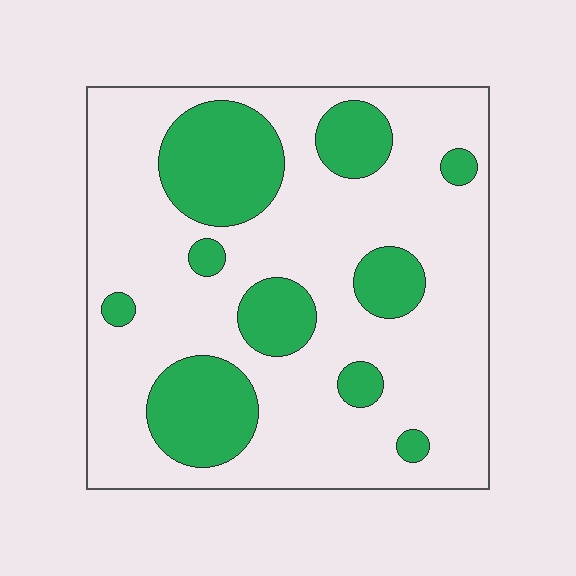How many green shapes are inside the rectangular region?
10.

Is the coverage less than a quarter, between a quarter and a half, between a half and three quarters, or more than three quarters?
Between a quarter and a half.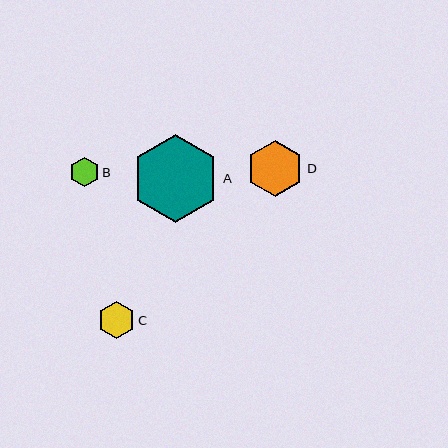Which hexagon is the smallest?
Hexagon B is the smallest with a size of approximately 29 pixels.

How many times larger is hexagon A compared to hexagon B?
Hexagon A is approximately 3.0 times the size of hexagon B.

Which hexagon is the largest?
Hexagon A is the largest with a size of approximately 88 pixels.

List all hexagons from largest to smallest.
From largest to smallest: A, D, C, B.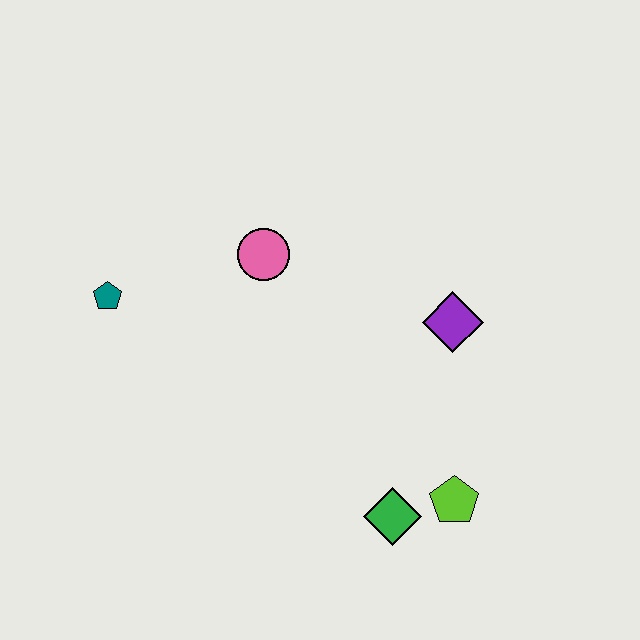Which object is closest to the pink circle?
The teal pentagon is closest to the pink circle.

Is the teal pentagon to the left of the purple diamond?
Yes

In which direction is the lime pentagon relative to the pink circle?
The lime pentagon is below the pink circle.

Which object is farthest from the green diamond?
The teal pentagon is farthest from the green diamond.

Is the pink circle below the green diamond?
No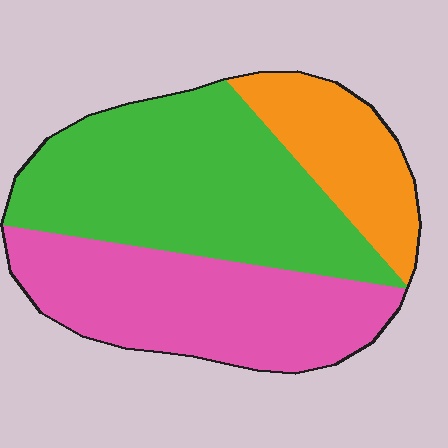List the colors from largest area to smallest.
From largest to smallest: green, pink, orange.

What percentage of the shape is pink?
Pink covers roughly 35% of the shape.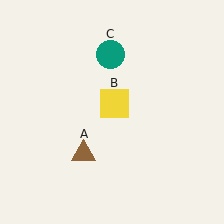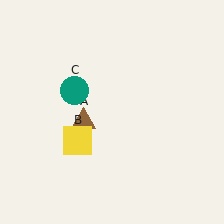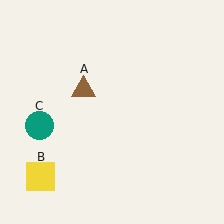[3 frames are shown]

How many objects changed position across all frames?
3 objects changed position: brown triangle (object A), yellow square (object B), teal circle (object C).